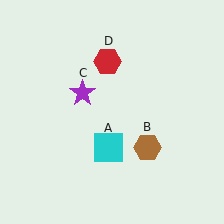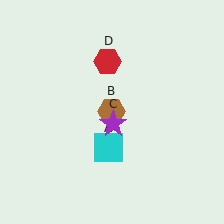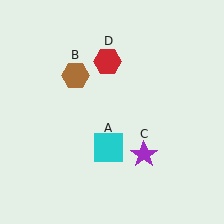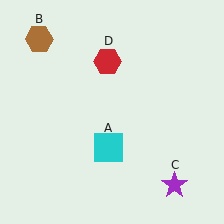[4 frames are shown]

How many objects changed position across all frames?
2 objects changed position: brown hexagon (object B), purple star (object C).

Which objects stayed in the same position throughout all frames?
Cyan square (object A) and red hexagon (object D) remained stationary.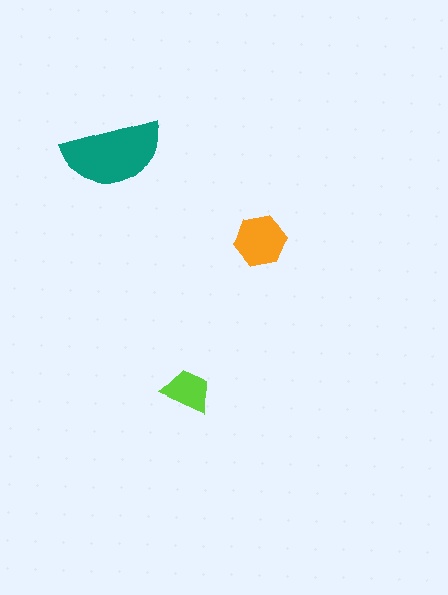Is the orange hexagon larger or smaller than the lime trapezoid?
Larger.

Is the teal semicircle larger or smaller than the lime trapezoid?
Larger.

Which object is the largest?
The teal semicircle.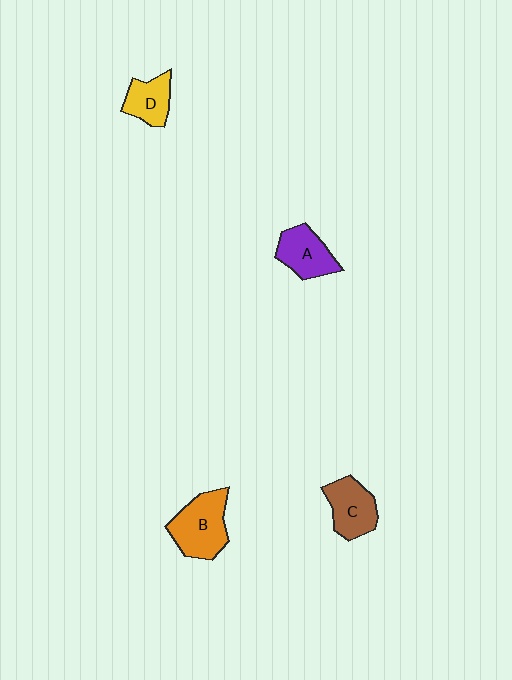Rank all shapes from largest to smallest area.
From largest to smallest: B (orange), C (brown), A (purple), D (yellow).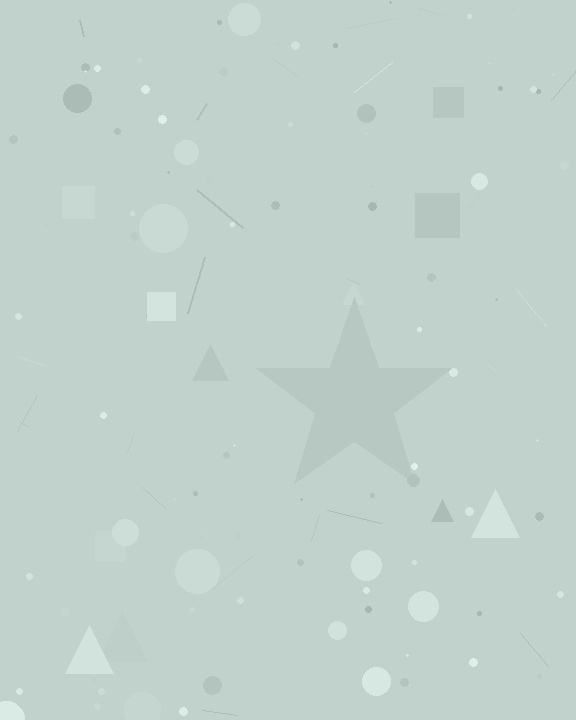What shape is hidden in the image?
A star is hidden in the image.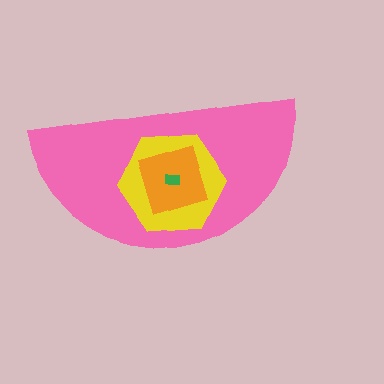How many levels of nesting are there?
4.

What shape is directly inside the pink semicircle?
The yellow hexagon.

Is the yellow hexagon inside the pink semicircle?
Yes.